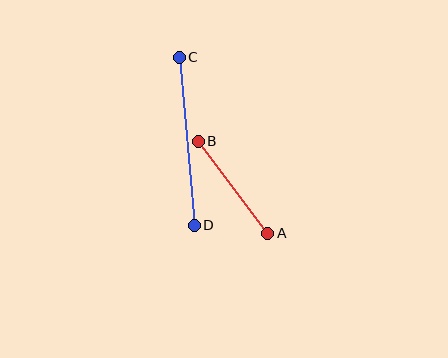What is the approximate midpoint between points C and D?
The midpoint is at approximately (187, 141) pixels.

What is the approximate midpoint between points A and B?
The midpoint is at approximately (233, 187) pixels.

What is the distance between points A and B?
The distance is approximately 115 pixels.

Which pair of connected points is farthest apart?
Points C and D are farthest apart.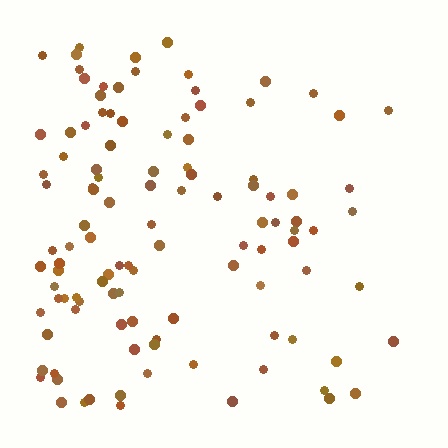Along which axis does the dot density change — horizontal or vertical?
Horizontal.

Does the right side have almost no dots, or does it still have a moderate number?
Still a moderate number, just noticeably fewer than the left.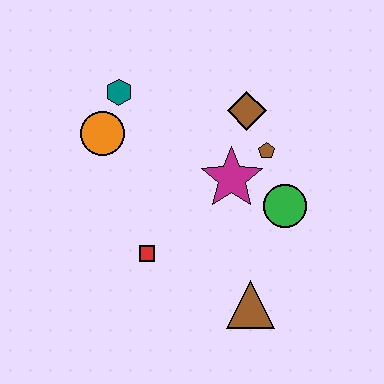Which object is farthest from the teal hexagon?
The brown triangle is farthest from the teal hexagon.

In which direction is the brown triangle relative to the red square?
The brown triangle is to the right of the red square.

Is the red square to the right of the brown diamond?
No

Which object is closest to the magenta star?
The brown pentagon is closest to the magenta star.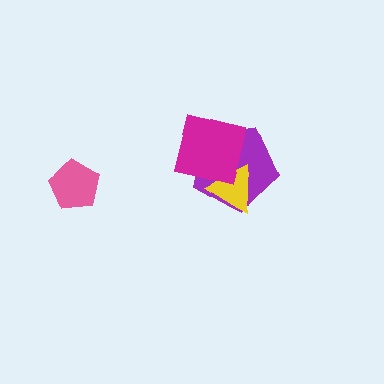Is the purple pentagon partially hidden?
Yes, it is partially covered by another shape.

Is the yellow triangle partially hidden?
Yes, it is partially covered by another shape.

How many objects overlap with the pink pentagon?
0 objects overlap with the pink pentagon.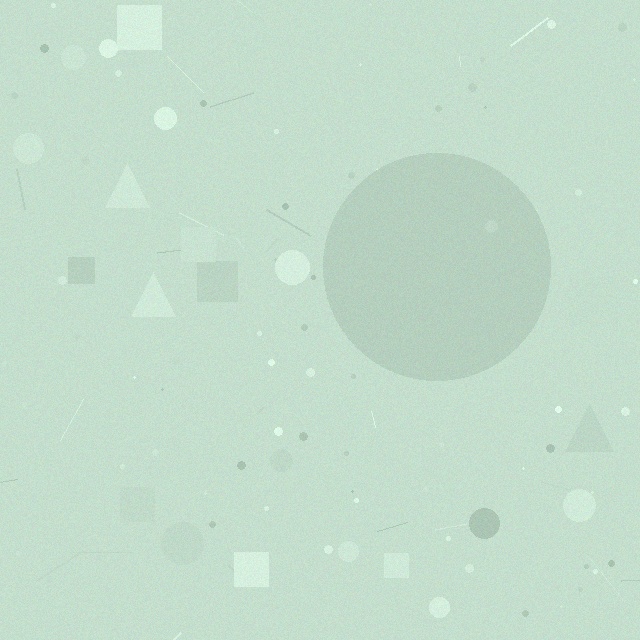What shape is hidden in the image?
A circle is hidden in the image.